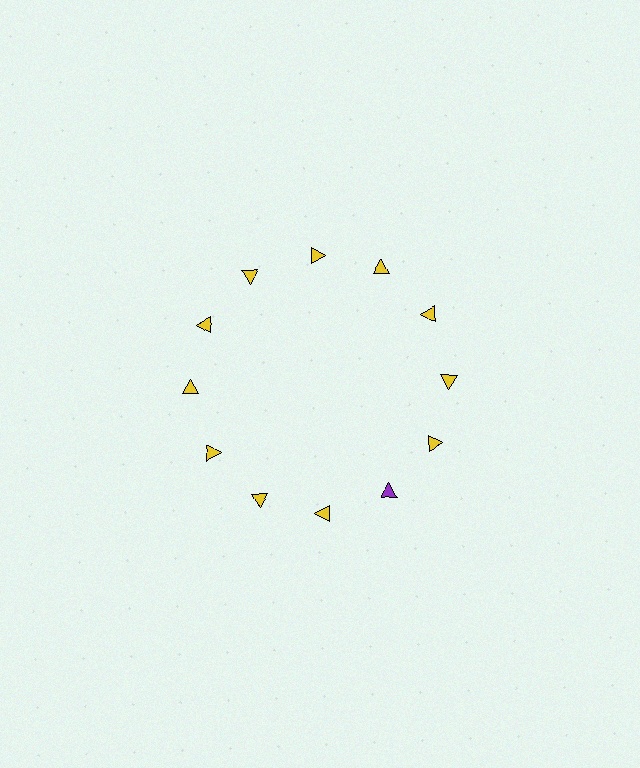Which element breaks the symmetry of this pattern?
The purple triangle at roughly the 5 o'clock position breaks the symmetry. All other shapes are yellow triangles.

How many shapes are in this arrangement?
There are 12 shapes arranged in a ring pattern.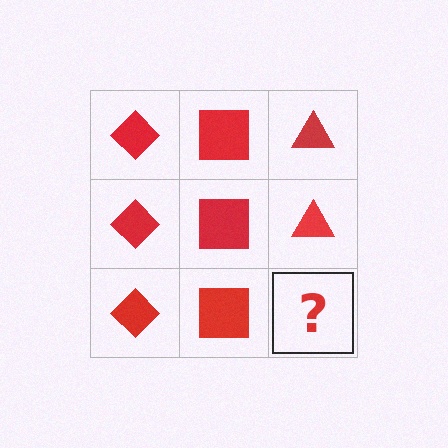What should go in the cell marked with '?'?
The missing cell should contain a red triangle.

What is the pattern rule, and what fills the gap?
The rule is that each column has a consistent shape. The gap should be filled with a red triangle.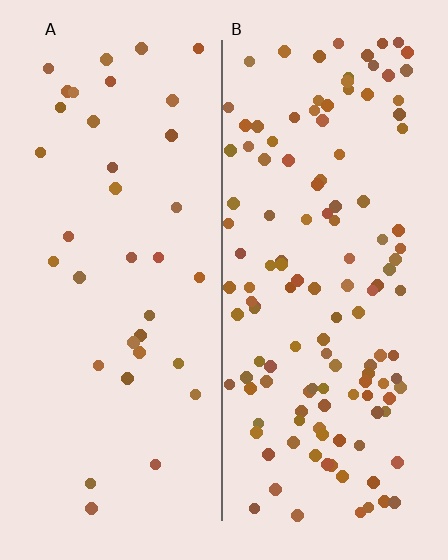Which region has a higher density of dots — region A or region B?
B (the right).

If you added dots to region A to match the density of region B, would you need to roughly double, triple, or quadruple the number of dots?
Approximately quadruple.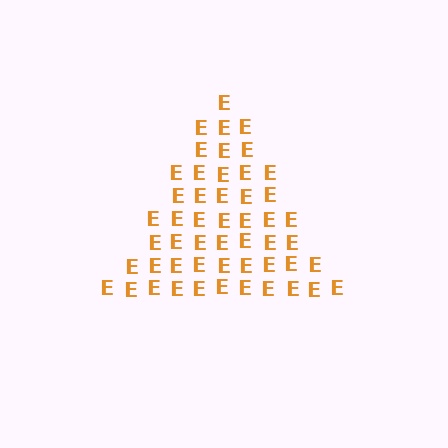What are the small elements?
The small elements are letter E's.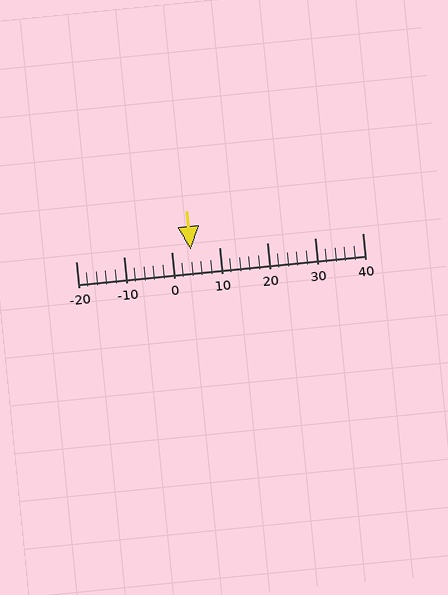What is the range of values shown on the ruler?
The ruler shows values from -20 to 40.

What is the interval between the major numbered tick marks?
The major tick marks are spaced 10 units apart.